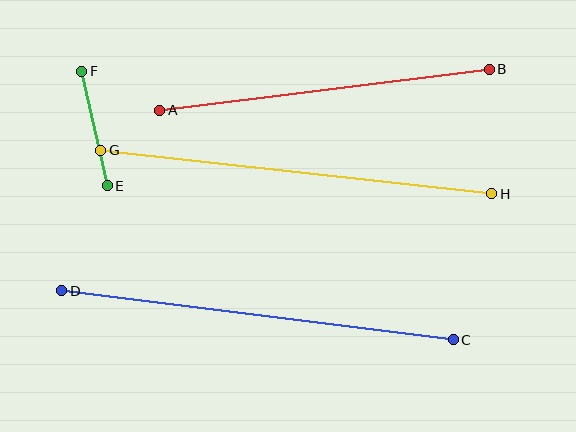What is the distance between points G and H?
The distance is approximately 393 pixels.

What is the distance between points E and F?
The distance is approximately 117 pixels.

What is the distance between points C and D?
The distance is approximately 394 pixels.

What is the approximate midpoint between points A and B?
The midpoint is at approximately (325, 90) pixels.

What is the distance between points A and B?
The distance is approximately 332 pixels.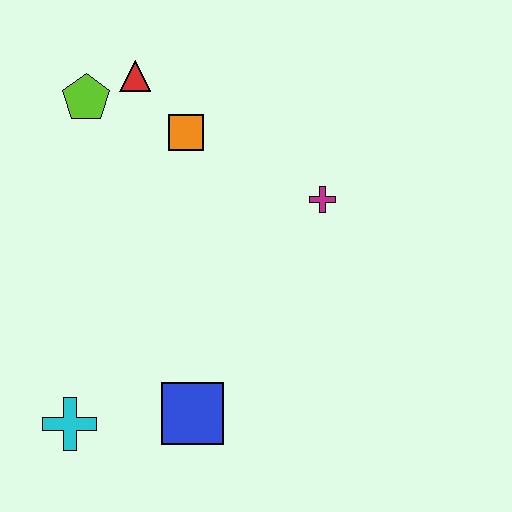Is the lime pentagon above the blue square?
Yes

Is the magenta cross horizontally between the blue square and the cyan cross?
No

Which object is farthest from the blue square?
The red triangle is farthest from the blue square.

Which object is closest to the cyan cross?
The blue square is closest to the cyan cross.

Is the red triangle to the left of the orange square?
Yes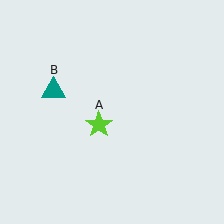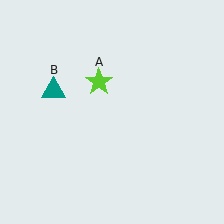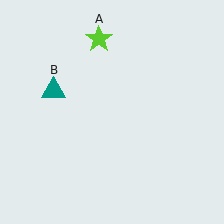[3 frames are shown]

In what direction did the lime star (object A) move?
The lime star (object A) moved up.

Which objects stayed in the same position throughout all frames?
Teal triangle (object B) remained stationary.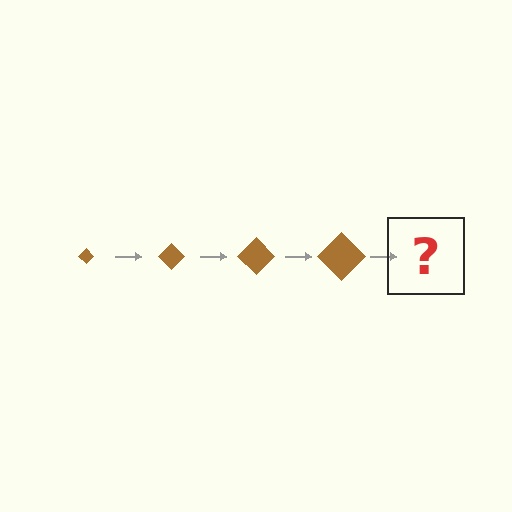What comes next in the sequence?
The next element should be a brown diamond, larger than the previous one.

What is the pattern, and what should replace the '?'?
The pattern is that the diamond gets progressively larger each step. The '?' should be a brown diamond, larger than the previous one.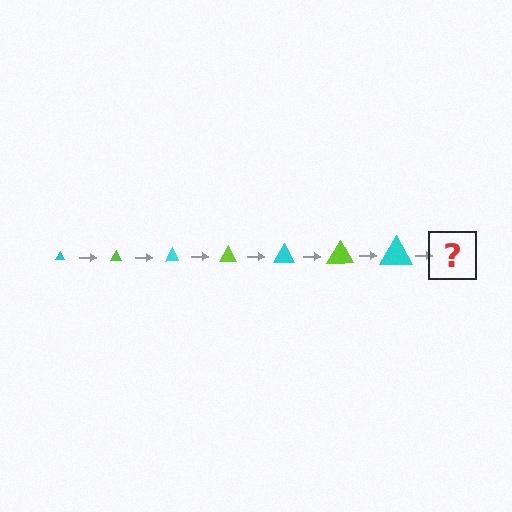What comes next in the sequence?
The next element should be a lime triangle, larger than the previous one.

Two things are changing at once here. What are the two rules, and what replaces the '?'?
The two rules are that the triangle grows larger each step and the color cycles through cyan and lime. The '?' should be a lime triangle, larger than the previous one.